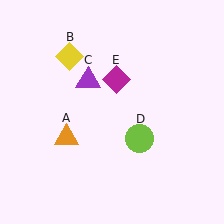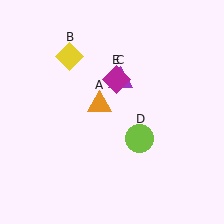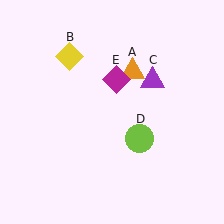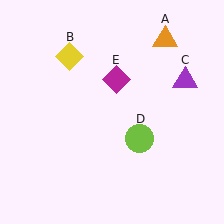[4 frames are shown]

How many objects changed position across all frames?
2 objects changed position: orange triangle (object A), purple triangle (object C).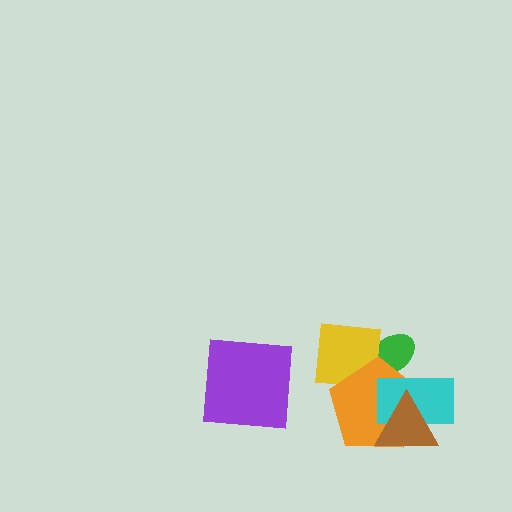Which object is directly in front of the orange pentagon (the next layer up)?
The cyan rectangle is directly in front of the orange pentagon.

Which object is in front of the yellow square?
The orange pentagon is in front of the yellow square.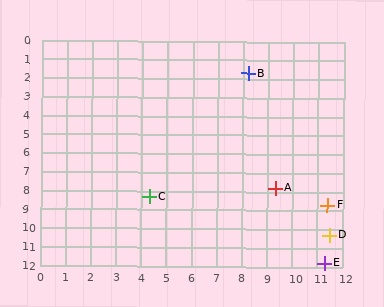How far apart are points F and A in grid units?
Points F and A are about 2.3 grid units apart.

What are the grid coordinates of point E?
Point E is at approximately (11.3, 11.8).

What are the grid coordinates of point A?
Point A is at approximately (9.3, 7.8).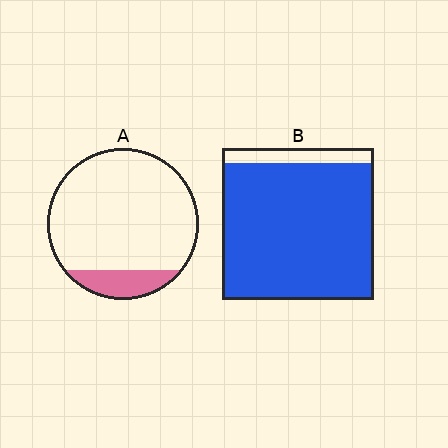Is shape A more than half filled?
No.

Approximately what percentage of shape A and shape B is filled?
A is approximately 15% and B is approximately 90%.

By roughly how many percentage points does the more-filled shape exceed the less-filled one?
By roughly 75 percentage points (B over A).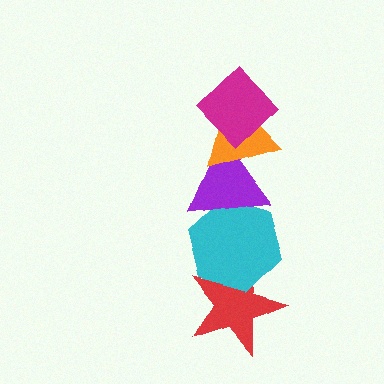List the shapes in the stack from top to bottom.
From top to bottom: the magenta diamond, the orange triangle, the purple triangle, the cyan hexagon, the red star.